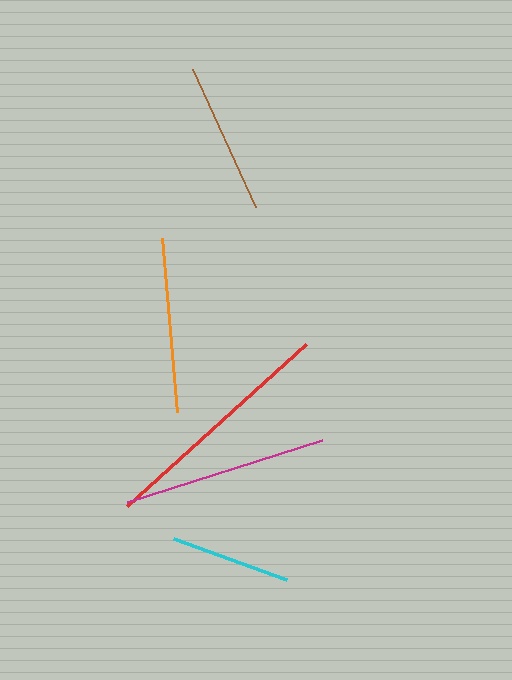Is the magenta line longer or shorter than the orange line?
The magenta line is longer than the orange line.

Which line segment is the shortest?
The cyan line is the shortest at approximately 120 pixels.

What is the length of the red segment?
The red segment is approximately 242 pixels long.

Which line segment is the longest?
The red line is the longest at approximately 242 pixels.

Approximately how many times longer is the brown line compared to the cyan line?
The brown line is approximately 1.3 times the length of the cyan line.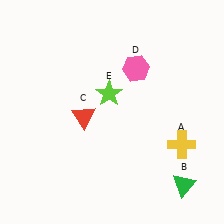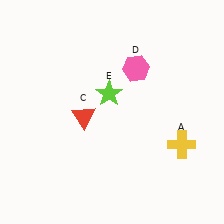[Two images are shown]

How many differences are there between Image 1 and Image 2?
There is 1 difference between the two images.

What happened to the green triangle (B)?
The green triangle (B) was removed in Image 2. It was in the bottom-right area of Image 1.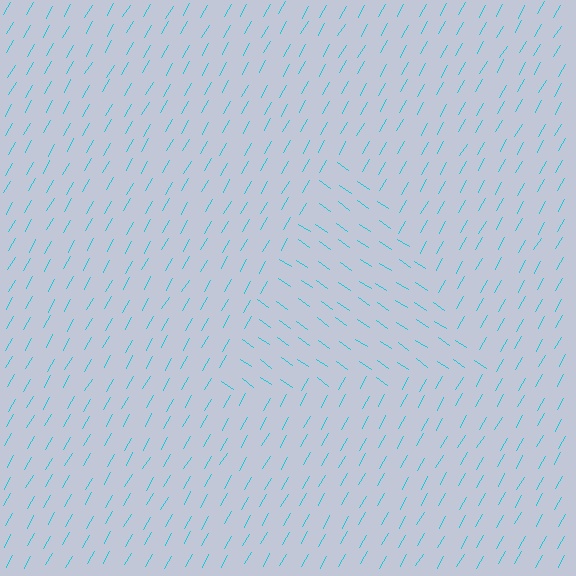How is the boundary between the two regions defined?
The boundary is defined purely by a change in line orientation (approximately 85 degrees difference). All lines are the same color and thickness.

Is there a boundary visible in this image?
Yes, there is a texture boundary formed by a change in line orientation.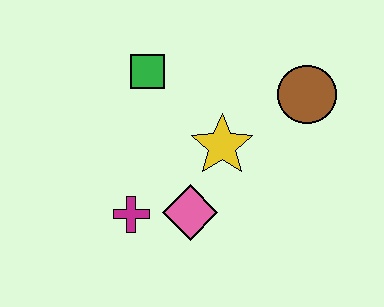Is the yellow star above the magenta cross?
Yes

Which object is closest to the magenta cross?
The pink diamond is closest to the magenta cross.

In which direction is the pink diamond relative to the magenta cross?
The pink diamond is to the right of the magenta cross.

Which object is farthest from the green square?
The brown circle is farthest from the green square.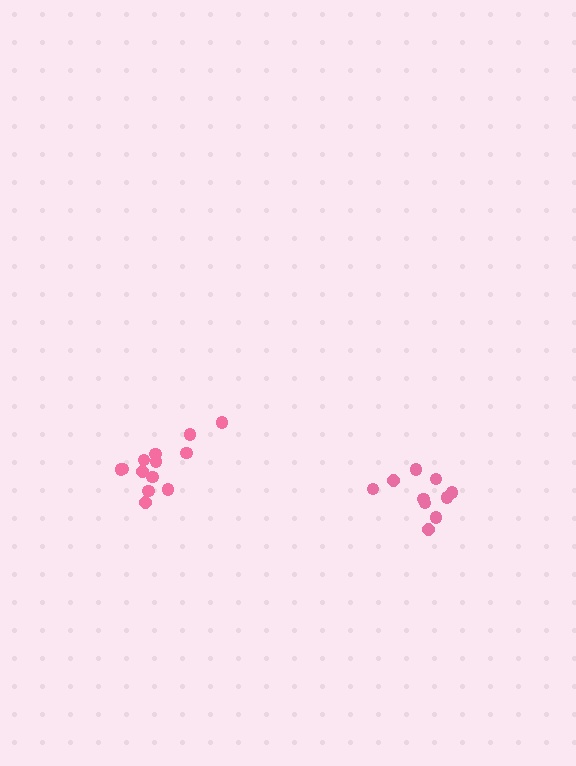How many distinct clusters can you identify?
There are 2 distinct clusters.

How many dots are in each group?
Group 1: 10 dots, Group 2: 13 dots (23 total).